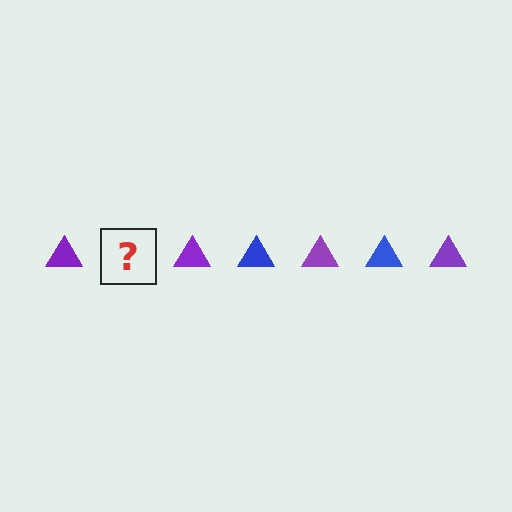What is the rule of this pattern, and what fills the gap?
The rule is that the pattern cycles through purple, blue triangles. The gap should be filled with a blue triangle.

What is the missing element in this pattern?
The missing element is a blue triangle.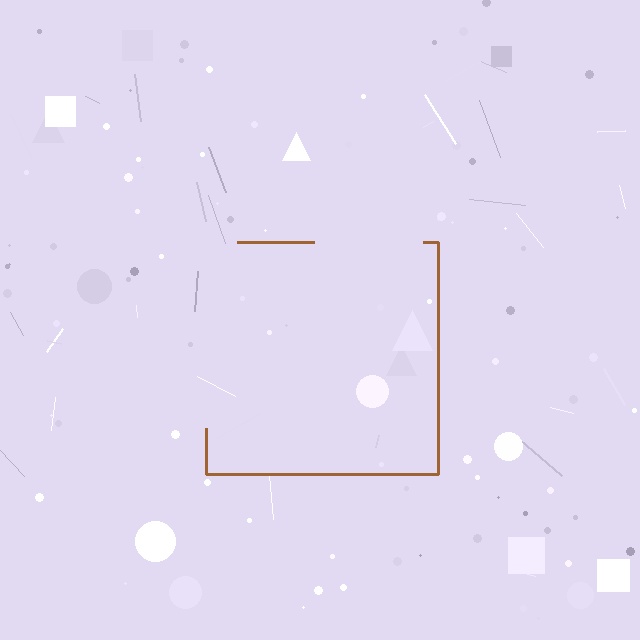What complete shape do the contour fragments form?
The contour fragments form a square.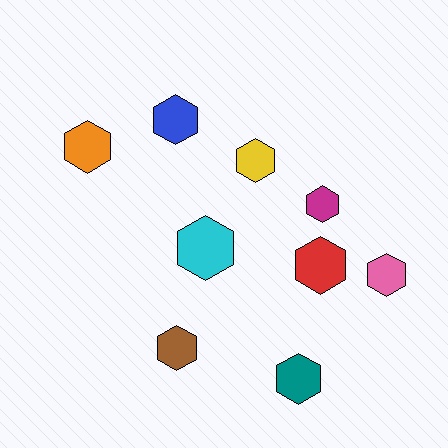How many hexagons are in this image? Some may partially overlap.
There are 9 hexagons.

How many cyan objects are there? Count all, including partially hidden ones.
There is 1 cyan object.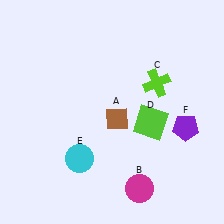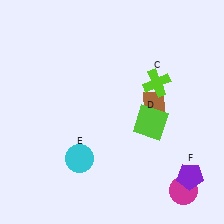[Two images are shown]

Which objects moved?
The objects that moved are: the brown diamond (A), the magenta circle (B), the purple pentagon (F).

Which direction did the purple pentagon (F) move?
The purple pentagon (F) moved down.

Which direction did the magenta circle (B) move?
The magenta circle (B) moved right.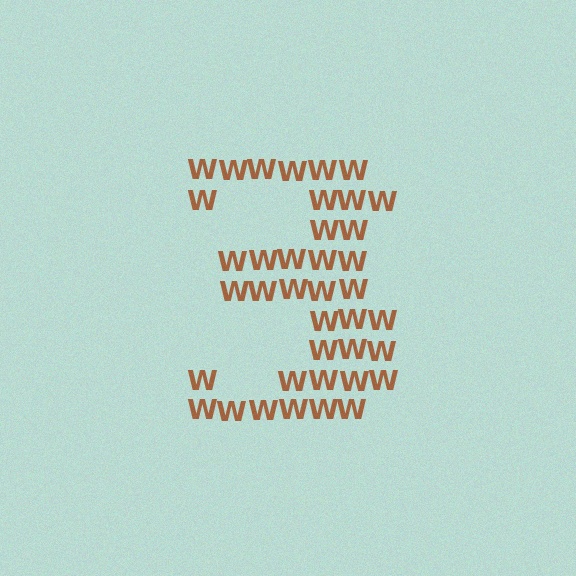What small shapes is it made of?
It is made of small letter W's.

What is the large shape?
The large shape is the digit 3.